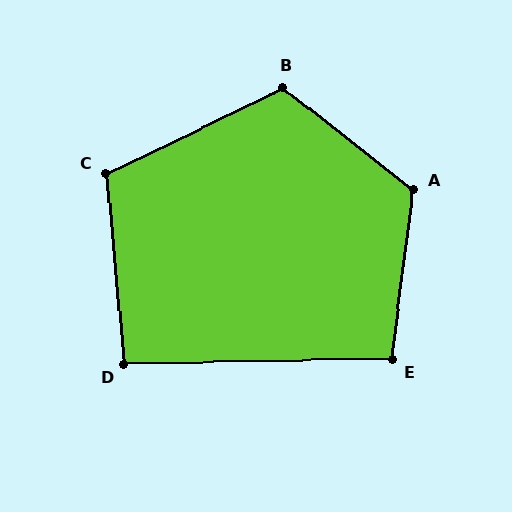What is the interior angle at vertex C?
Approximately 111 degrees (obtuse).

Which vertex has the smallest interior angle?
D, at approximately 94 degrees.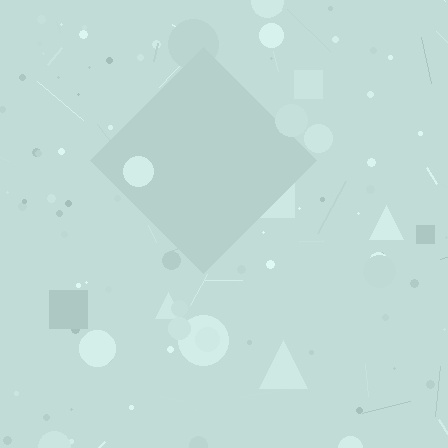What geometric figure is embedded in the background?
A diamond is embedded in the background.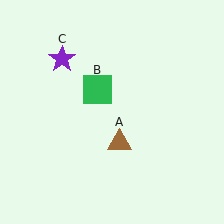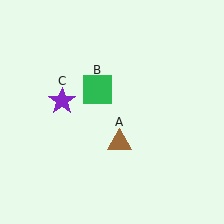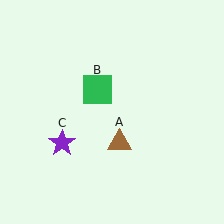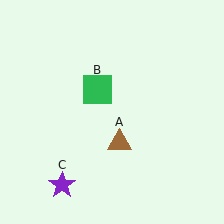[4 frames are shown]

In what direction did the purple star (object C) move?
The purple star (object C) moved down.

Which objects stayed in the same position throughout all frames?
Brown triangle (object A) and green square (object B) remained stationary.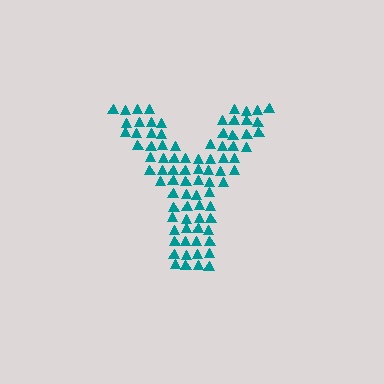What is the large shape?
The large shape is the letter Y.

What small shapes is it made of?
It is made of small triangles.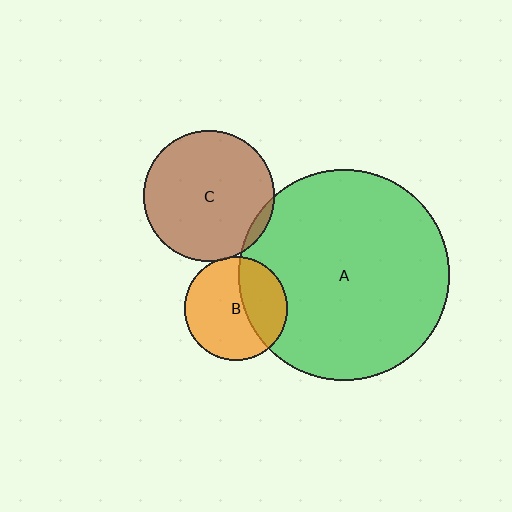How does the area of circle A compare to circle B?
Approximately 4.1 times.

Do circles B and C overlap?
Yes.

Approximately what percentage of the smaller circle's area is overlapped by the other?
Approximately 5%.